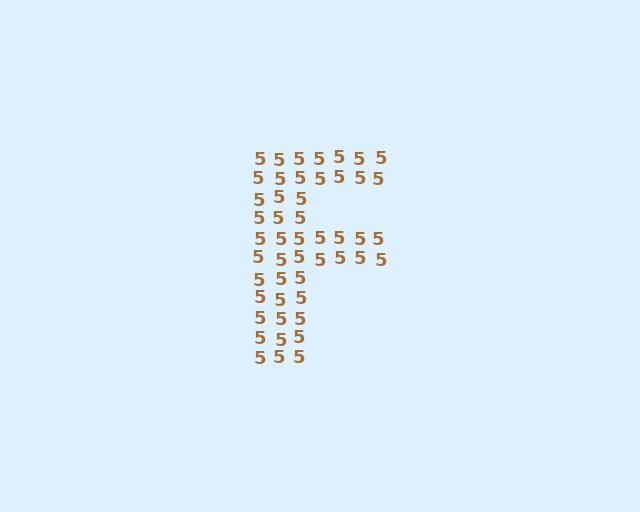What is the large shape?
The large shape is the letter F.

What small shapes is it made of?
It is made of small digit 5's.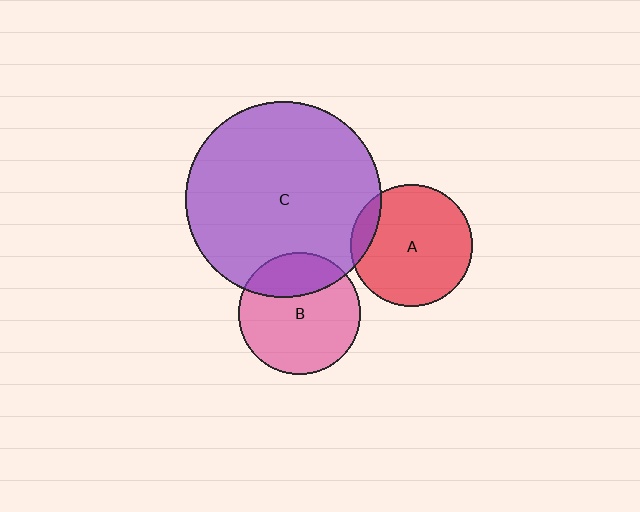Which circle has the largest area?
Circle C (purple).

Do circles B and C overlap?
Yes.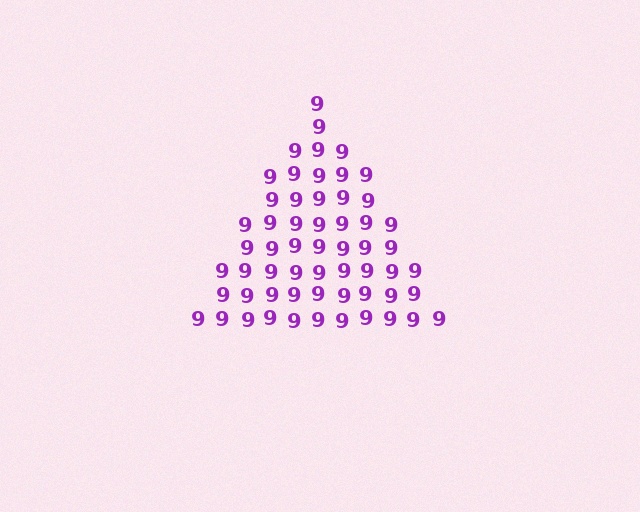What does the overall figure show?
The overall figure shows a triangle.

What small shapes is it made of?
It is made of small digit 9's.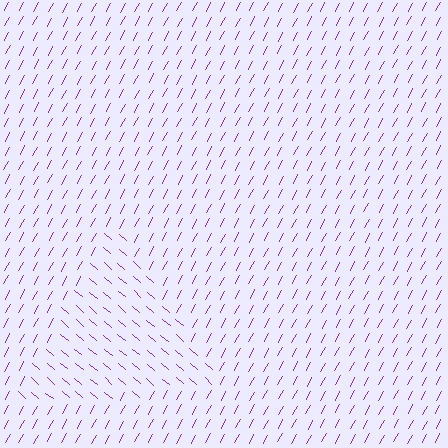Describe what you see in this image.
The image is filled with small purple line segments. A triangle region in the image has lines oriented differently from the surrounding lines, creating a visible texture boundary.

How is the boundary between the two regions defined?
The boundary is defined purely by a change in line orientation (approximately 78 degrees difference). All lines are the same color and thickness.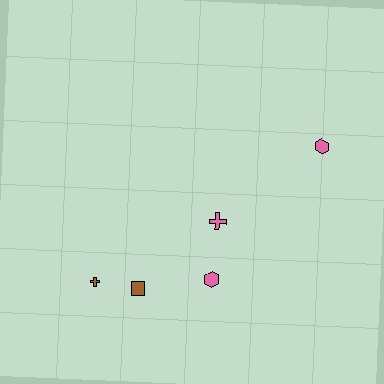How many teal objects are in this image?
There are no teal objects.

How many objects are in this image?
There are 5 objects.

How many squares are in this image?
There is 1 square.